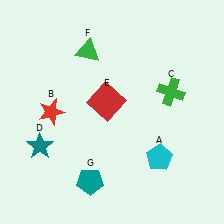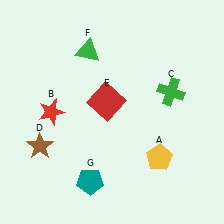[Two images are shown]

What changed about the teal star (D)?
In Image 1, D is teal. In Image 2, it changed to brown.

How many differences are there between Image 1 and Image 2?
There are 2 differences between the two images.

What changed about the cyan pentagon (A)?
In Image 1, A is cyan. In Image 2, it changed to yellow.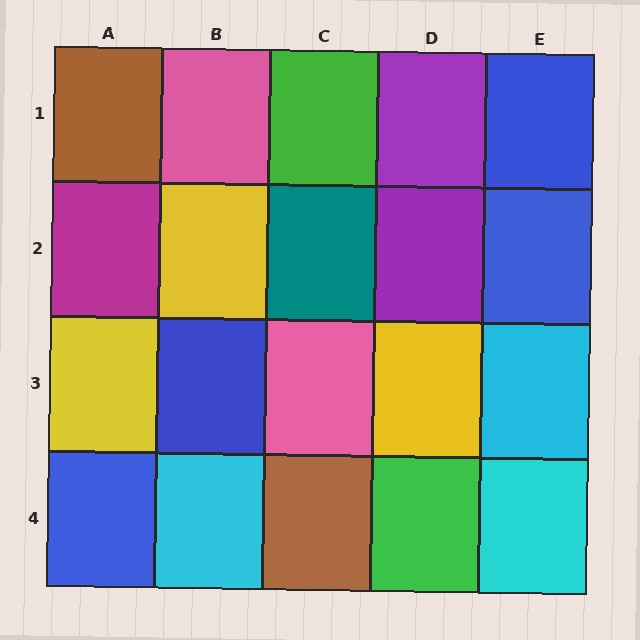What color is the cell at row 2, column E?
Blue.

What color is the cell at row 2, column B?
Yellow.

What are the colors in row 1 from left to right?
Brown, pink, green, purple, blue.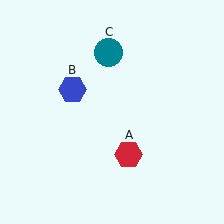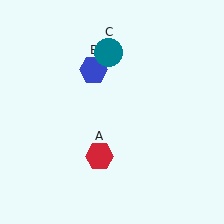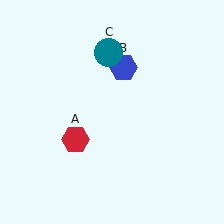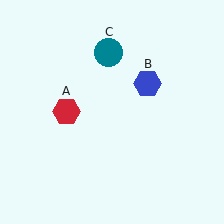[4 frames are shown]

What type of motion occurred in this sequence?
The red hexagon (object A), blue hexagon (object B) rotated clockwise around the center of the scene.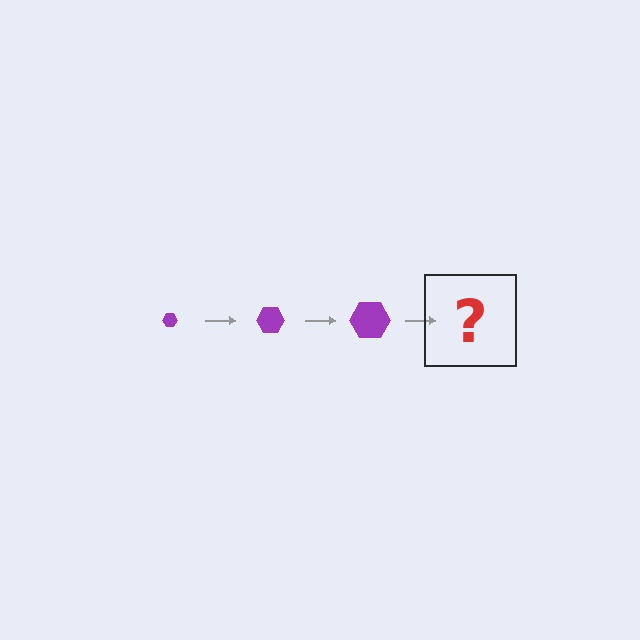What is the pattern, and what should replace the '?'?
The pattern is that the hexagon gets progressively larger each step. The '?' should be a purple hexagon, larger than the previous one.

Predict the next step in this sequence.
The next step is a purple hexagon, larger than the previous one.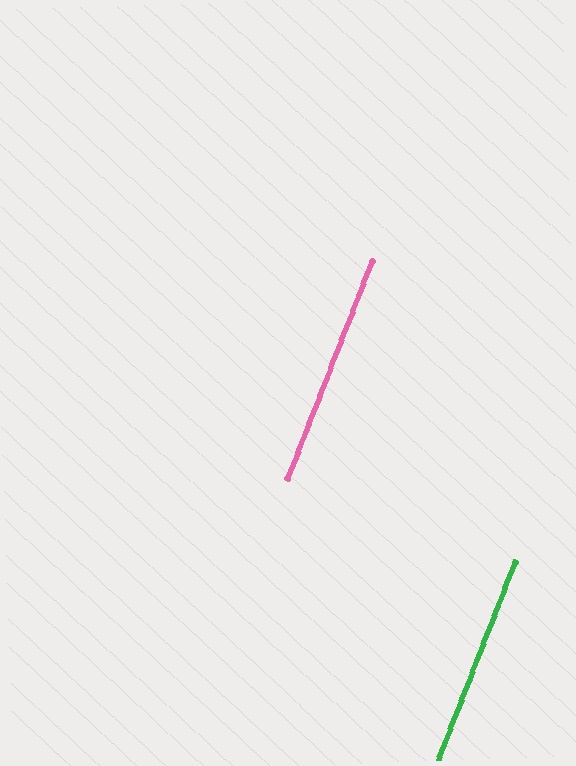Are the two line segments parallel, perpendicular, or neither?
Parallel — their directions differ by only 0.1°.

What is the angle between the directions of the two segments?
Approximately 0 degrees.